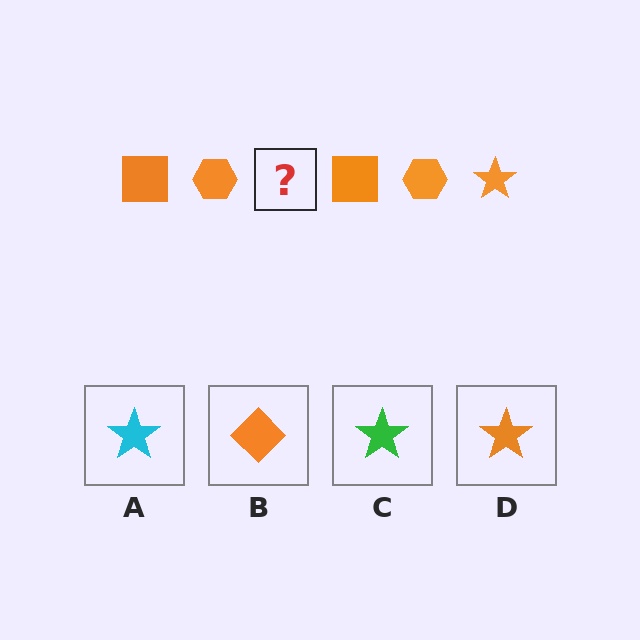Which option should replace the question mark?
Option D.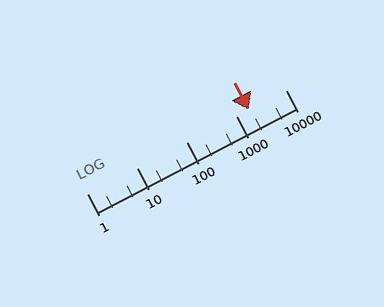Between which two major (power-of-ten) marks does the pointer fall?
The pointer is between 1000 and 10000.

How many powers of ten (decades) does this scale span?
The scale spans 4 decades, from 1 to 10000.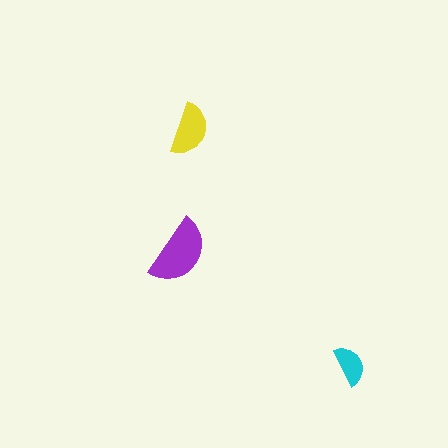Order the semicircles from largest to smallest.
the purple one, the yellow one, the cyan one.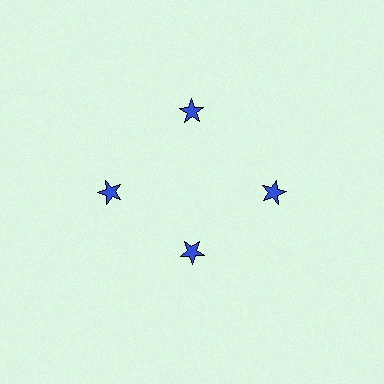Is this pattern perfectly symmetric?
No. The 4 blue stars are arranged in a ring, but one element near the 6 o'clock position is pulled inward toward the center, breaking the 4-fold rotational symmetry.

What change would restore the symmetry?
The symmetry would be restored by moving it outward, back onto the ring so that all 4 stars sit at equal angles and equal distance from the center.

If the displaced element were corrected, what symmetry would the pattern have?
It would have 4-fold rotational symmetry — the pattern would map onto itself every 90 degrees.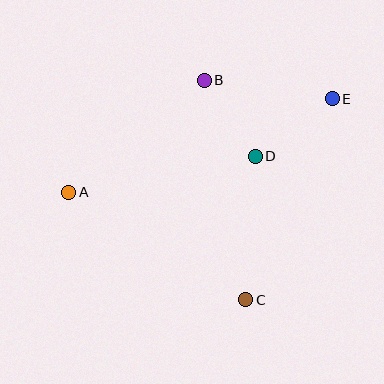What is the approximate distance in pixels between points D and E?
The distance between D and E is approximately 96 pixels.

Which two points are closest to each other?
Points B and D are closest to each other.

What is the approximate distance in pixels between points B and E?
The distance between B and E is approximately 130 pixels.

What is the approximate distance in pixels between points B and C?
The distance between B and C is approximately 224 pixels.